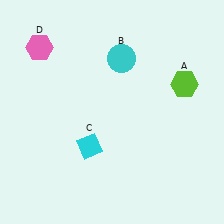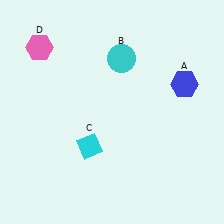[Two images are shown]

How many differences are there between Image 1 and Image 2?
There is 1 difference between the two images.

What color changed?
The hexagon (A) changed from lime in Image 1 to blue in Image 2.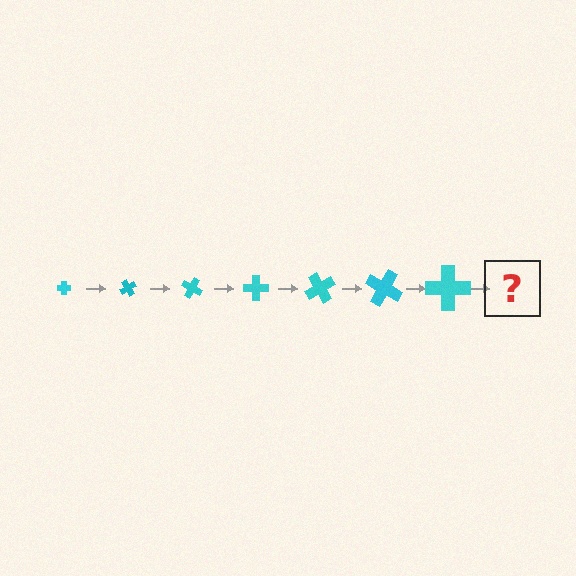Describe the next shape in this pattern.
It should be a cross, larger than the previous one and rotated 420 degrees from the start.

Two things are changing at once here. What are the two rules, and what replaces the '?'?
The two rules are that the cross grows larger each step and it rotates 60 degrees each step. The '?' should be a cross, larger than the previous one and rotated 420 degrees from the start.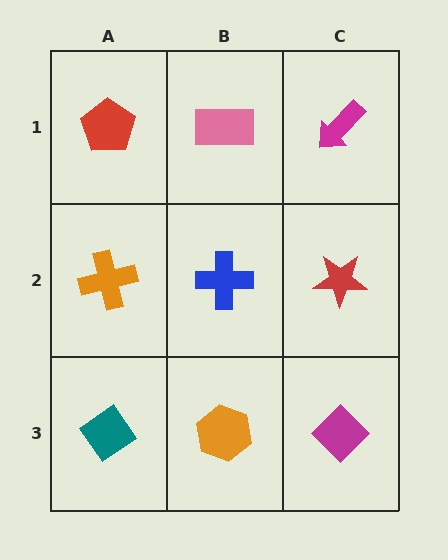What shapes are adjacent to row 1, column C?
A red star (row 2, column C), a pink rectangle (row 1, column B).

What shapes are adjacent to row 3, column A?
An orange cross (row 2, column A), an orange hexagon (row 3, column B).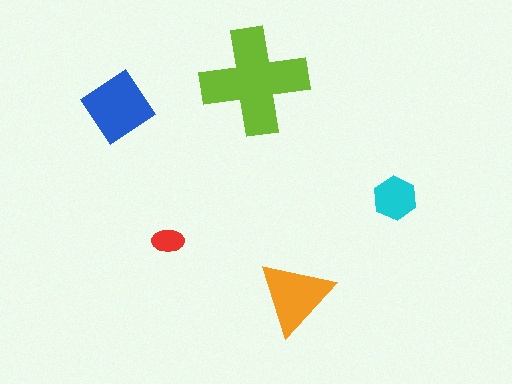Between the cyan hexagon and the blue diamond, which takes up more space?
The blue diamond.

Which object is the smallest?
The red ellipse.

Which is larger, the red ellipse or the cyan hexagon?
The cyan hexagon.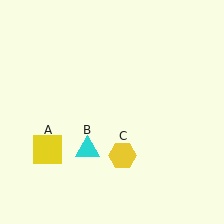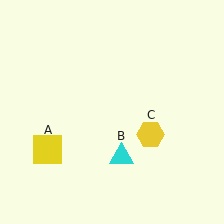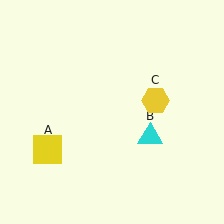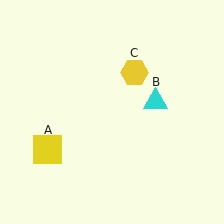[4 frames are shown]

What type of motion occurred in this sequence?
The cyan triangle (object B), yellow hexagon (object C) rotated counterclockwise around the center of the scene.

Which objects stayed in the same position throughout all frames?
Yellow square (object A) remained stationary.